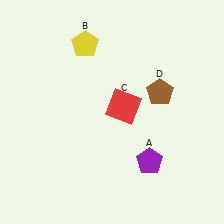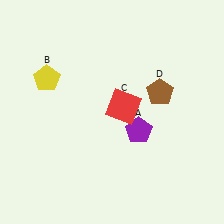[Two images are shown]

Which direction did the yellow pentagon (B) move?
The yellow pentagon (B) moved left.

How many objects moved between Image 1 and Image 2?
2 objects moved between the two images.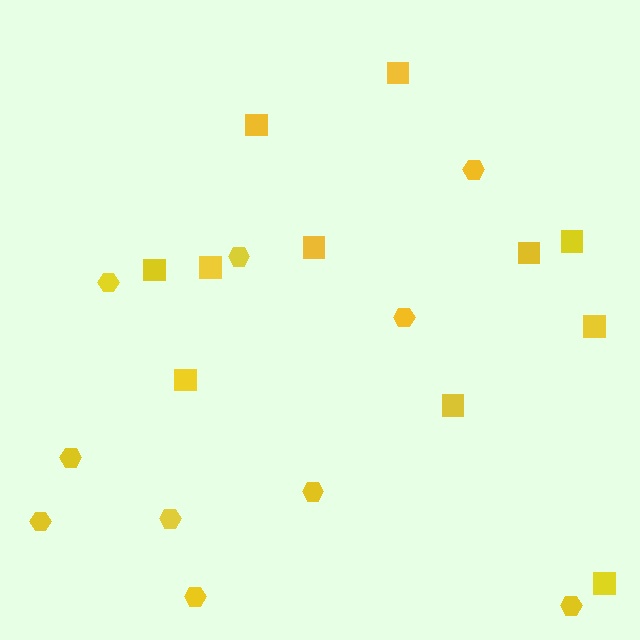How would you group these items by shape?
There are 2 groups: one group of hexagons (10) and one group of squares (11).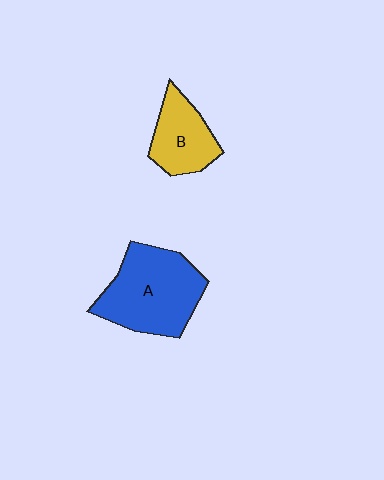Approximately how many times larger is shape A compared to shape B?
Approximately 1.7 times.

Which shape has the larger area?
Shape A (blue).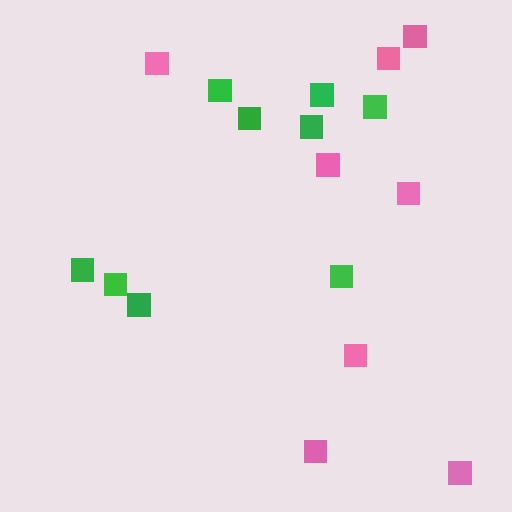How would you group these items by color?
There are 2 groups: one group of pink squares (8) and one group of green squares (9).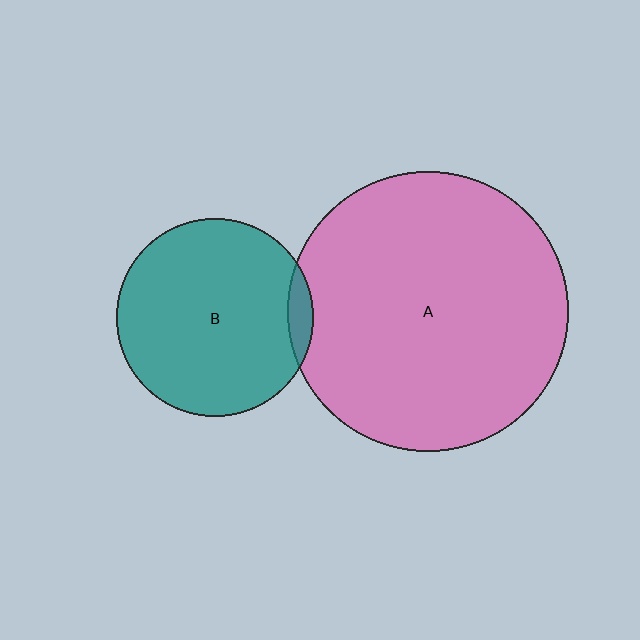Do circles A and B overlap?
Yes.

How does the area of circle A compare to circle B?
Approximately 2.0 times.